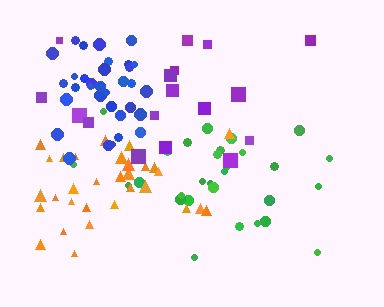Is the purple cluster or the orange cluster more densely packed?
Orange.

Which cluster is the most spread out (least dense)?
Purple.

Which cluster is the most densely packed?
Blue.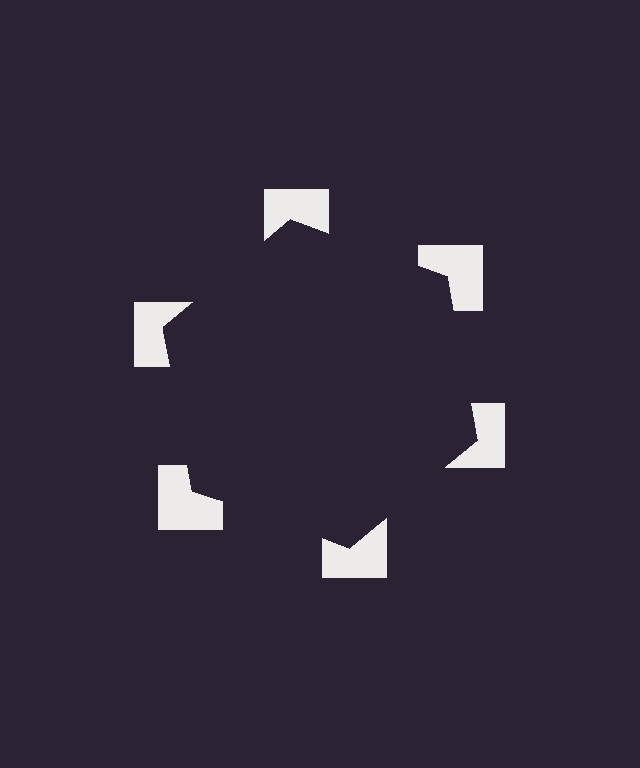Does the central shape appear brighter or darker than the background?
It typically appears slightly darker than the background, even though no actual brightness change is drawn.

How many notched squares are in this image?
There are 6 — one at each vertex of the illusory hexagon.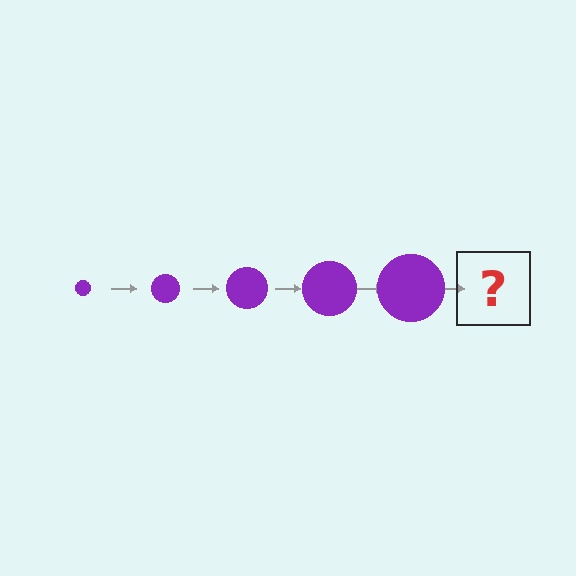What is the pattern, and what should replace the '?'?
The pattern is that the circle gets progressively larger each step. The '?' should be a purple circle, larger than the previous one.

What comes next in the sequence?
The next element should be a purple circle, larger than the previous one.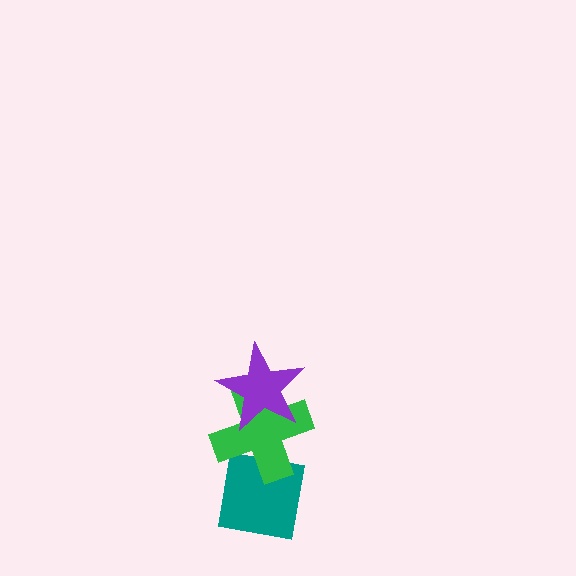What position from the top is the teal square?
The teal square is 3rd from the top.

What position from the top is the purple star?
The purple star is 1st from the top.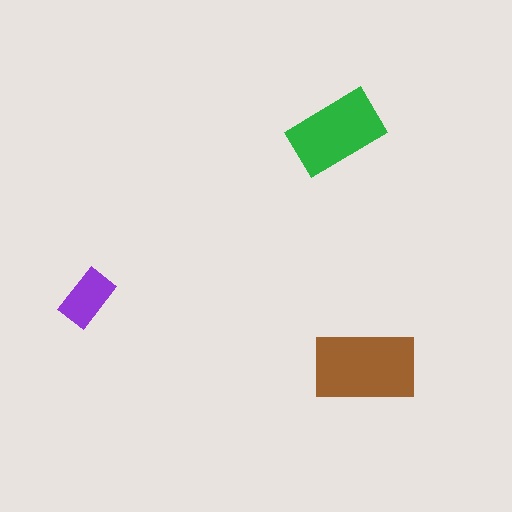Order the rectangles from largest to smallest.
the brown one, the green one, the purple one.